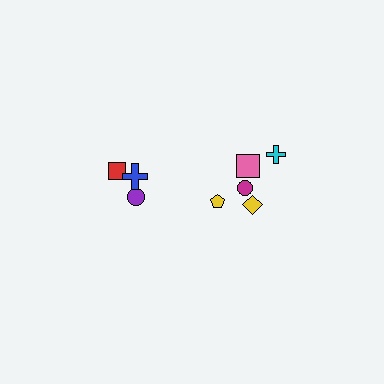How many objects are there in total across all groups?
There are 8 objects.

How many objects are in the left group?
There are 3 objects.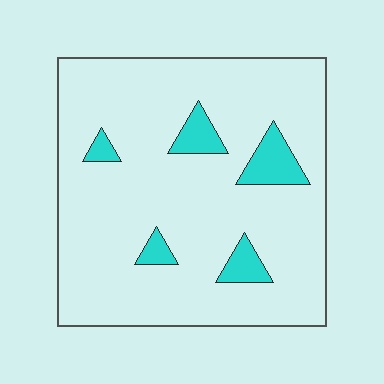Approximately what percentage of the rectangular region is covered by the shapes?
Approximately 10%.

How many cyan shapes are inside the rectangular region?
5.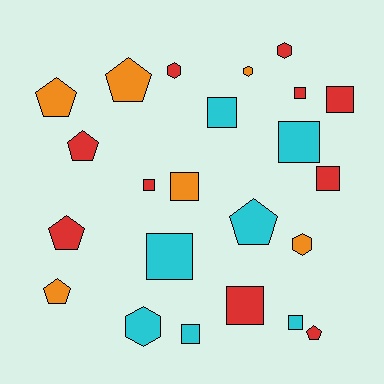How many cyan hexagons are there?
There is 1 cyan hexagon.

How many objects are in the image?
There are 23 objects.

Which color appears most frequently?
Red, with 10 objects.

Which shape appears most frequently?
Square, with 11 objects.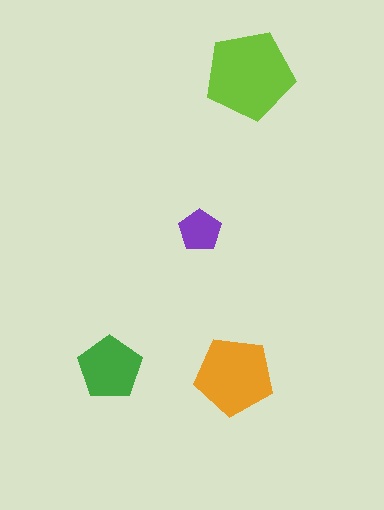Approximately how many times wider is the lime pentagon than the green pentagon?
About 1.5 times wider.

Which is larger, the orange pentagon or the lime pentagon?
The lime one.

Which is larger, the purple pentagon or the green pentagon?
The green one.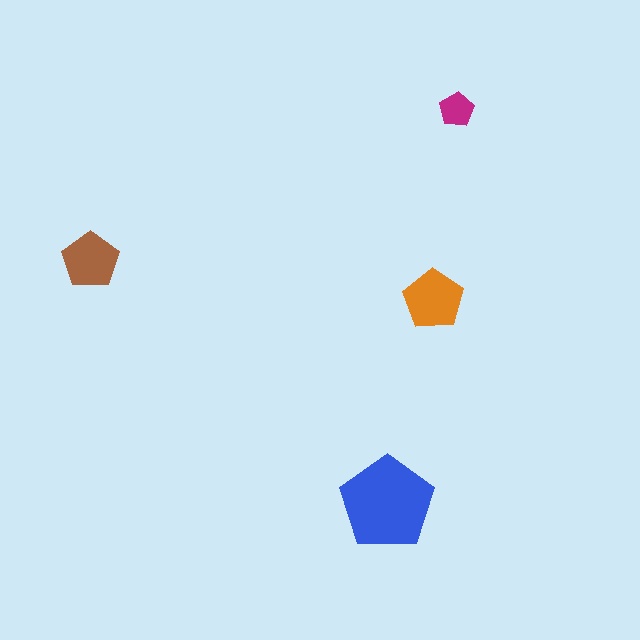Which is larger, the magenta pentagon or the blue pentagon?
The blue one.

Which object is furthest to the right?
The magenta pentagon is rightmost.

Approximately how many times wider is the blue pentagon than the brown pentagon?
About 1.5 times wider.